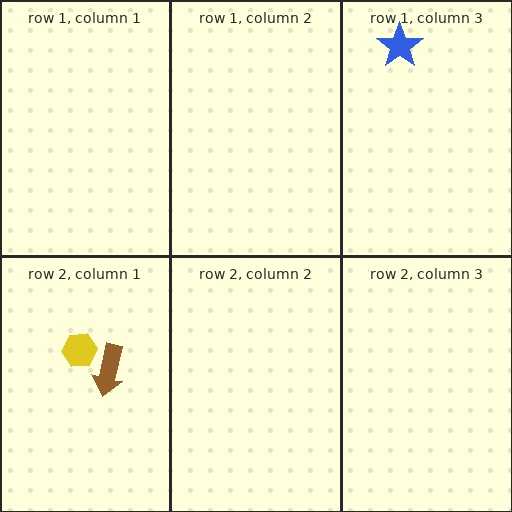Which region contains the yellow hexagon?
The row 2, column 1 region.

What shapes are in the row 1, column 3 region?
The blue star.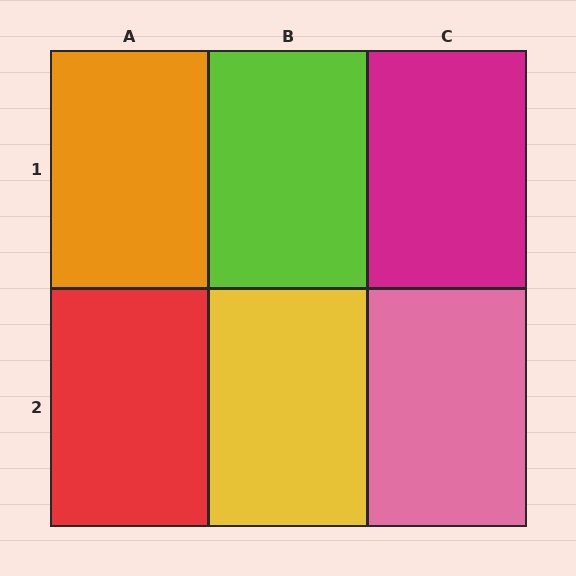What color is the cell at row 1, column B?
Lime.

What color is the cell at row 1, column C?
Magenta.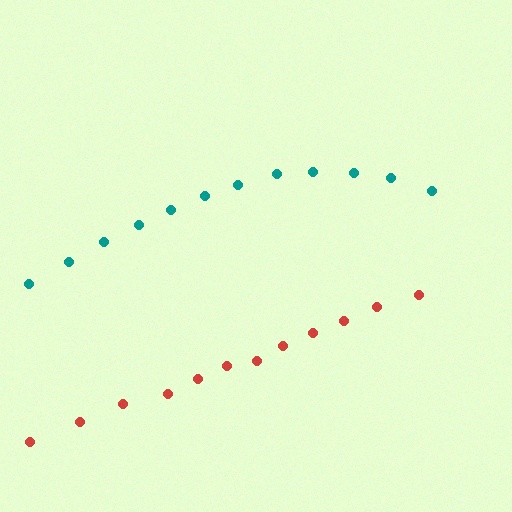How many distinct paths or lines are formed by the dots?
There are 2 distinct paths.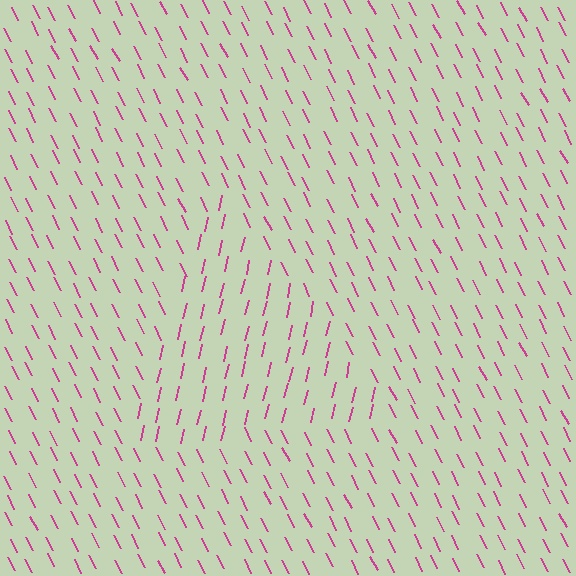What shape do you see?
I see a triangle.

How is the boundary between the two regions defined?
The boundary is defined purely by a change in line orientation (approximately 40 degrees difference). All lines are the same color and thickness.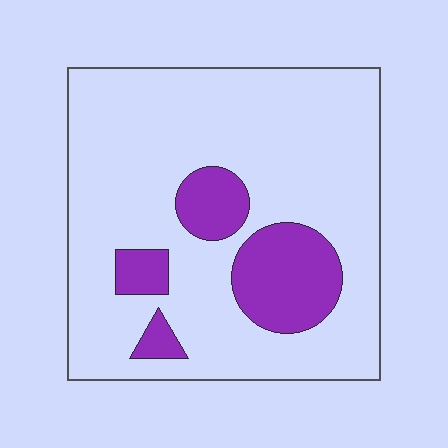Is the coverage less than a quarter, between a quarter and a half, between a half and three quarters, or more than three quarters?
Less than a quarter.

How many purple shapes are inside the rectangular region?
4.